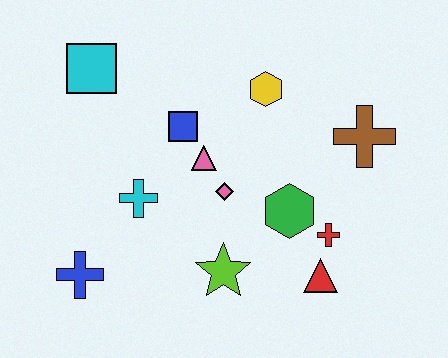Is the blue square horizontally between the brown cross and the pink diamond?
No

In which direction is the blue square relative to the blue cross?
The blue square is above the blue cross.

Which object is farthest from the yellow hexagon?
The blue cross is farthest from the yellow hexagon.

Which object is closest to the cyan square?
The blue square is closest to the cyan square.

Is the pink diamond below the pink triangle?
Yes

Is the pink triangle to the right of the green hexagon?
No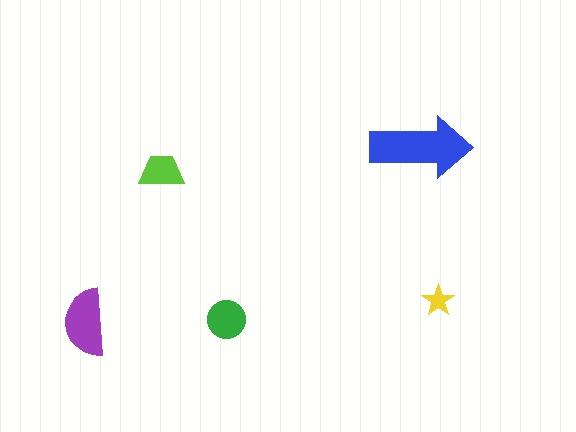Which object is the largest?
The blue arrow.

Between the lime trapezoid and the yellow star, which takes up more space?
The lime trapezoid.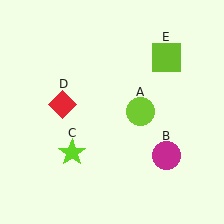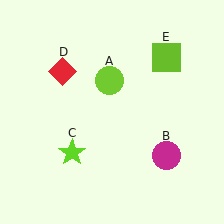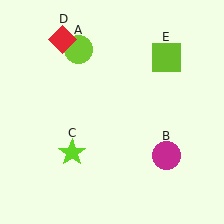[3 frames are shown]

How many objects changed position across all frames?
2 objects changed position: lime circle (object A), red diamond (object D).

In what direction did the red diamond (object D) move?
The red diamond (object D) moved up.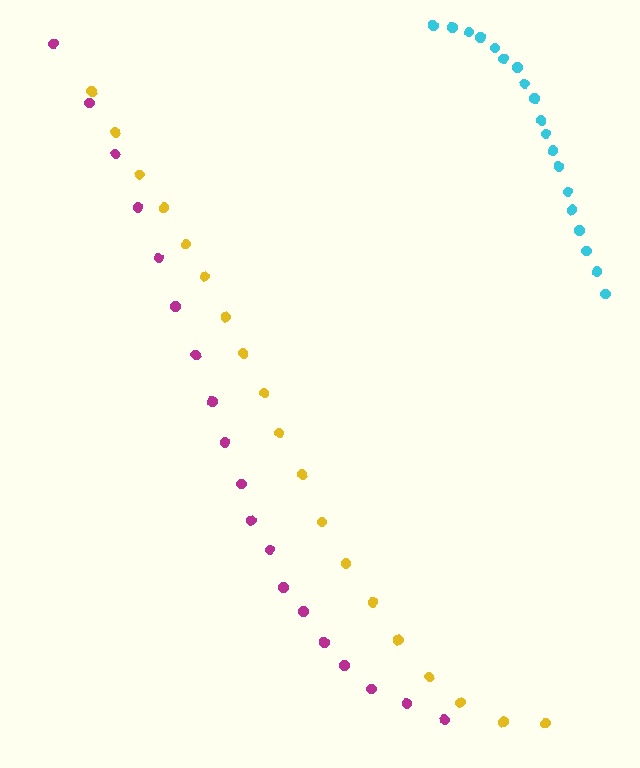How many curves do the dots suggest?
There are 3 distinct paths.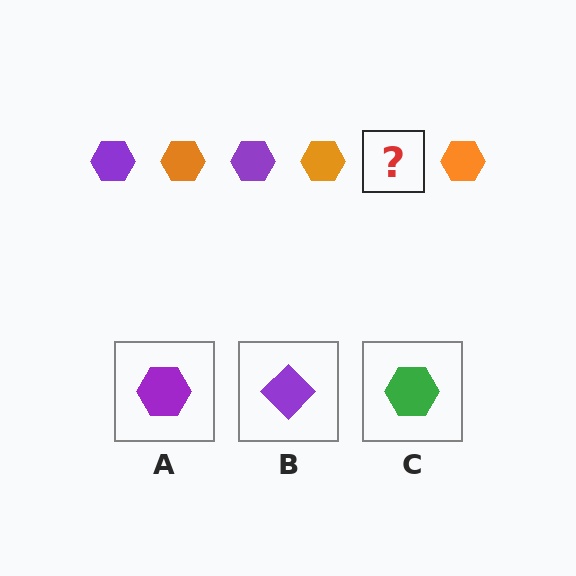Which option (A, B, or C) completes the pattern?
A.